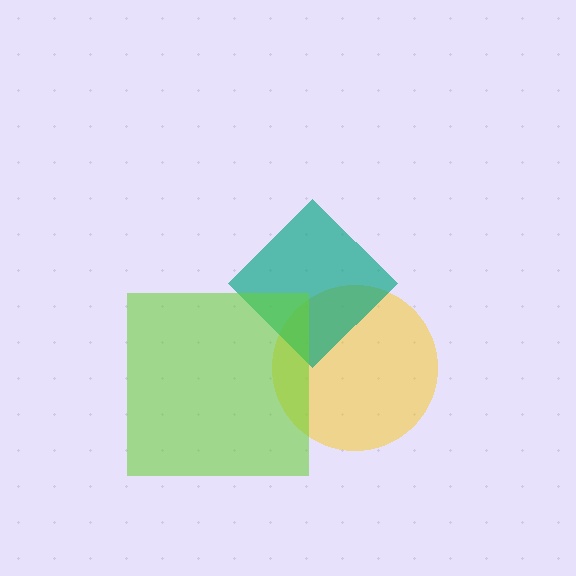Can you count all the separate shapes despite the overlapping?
Yes, there are 3 separate shapes.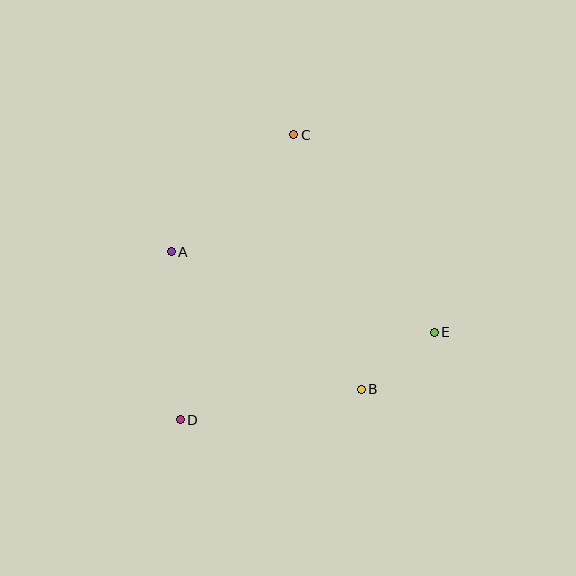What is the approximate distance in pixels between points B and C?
The distance between B and C is approximately 263 pixels.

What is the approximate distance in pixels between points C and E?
The distance between C and E is approximately 242 pixels.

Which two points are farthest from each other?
Points C and D are farthest from each other.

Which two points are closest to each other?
Points B and E are closest to each other.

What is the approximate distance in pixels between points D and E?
The distance between D and E is approximately 268 pixels.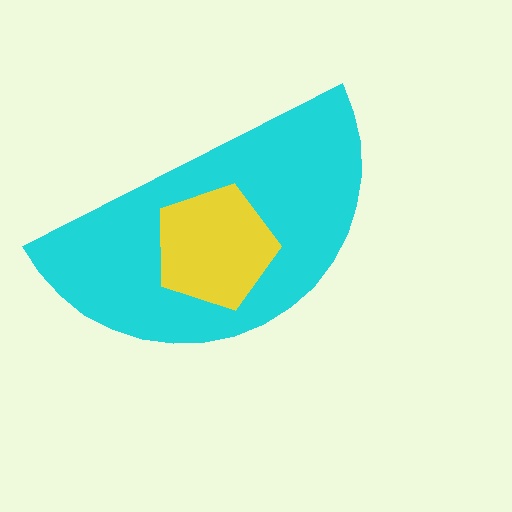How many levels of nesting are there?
2.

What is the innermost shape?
The yellow pentagon.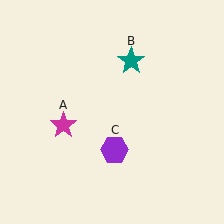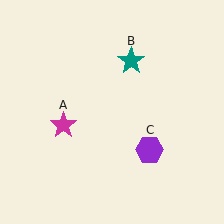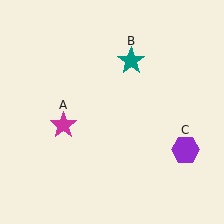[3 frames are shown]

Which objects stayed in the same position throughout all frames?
Magenta star (object A) and teal star (object B) remained stationary.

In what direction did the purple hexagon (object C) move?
The purple hexagon (object C) moved right.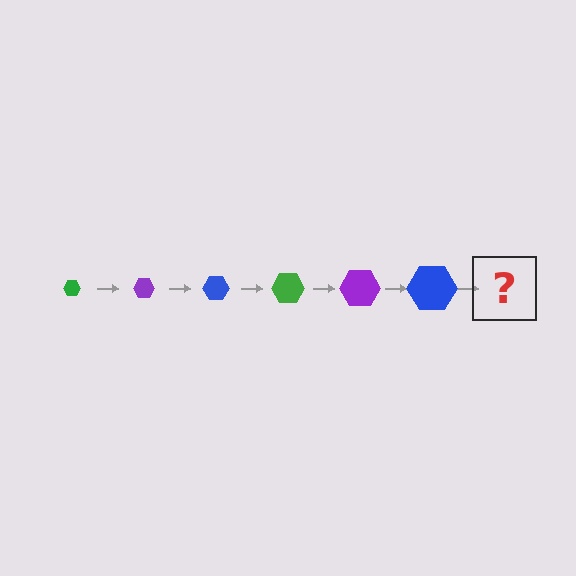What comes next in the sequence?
The next element should be a green hexagon, larger than the previous one.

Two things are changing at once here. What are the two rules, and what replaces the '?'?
The two rules are that the hexagon grows larger each step and the color cycles through green, purple, and blue. The '?' should be a green hexagon, larger than the previous one.